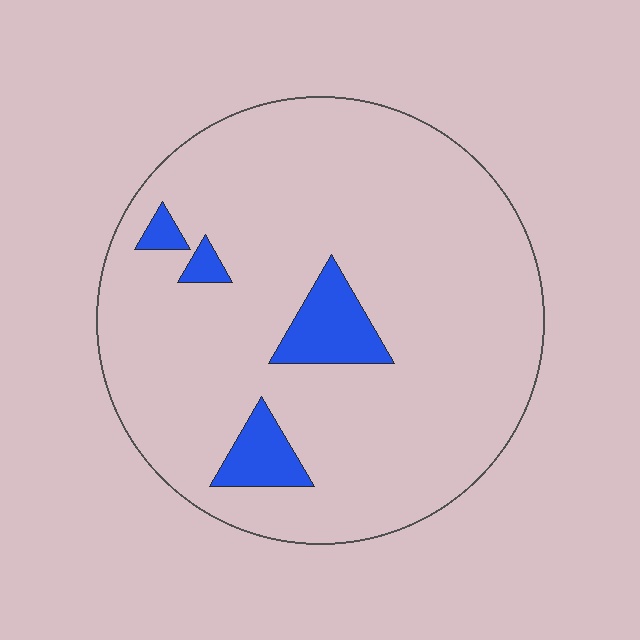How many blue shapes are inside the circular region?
4.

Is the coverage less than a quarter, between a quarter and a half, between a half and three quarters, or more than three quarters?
Less than a quarter.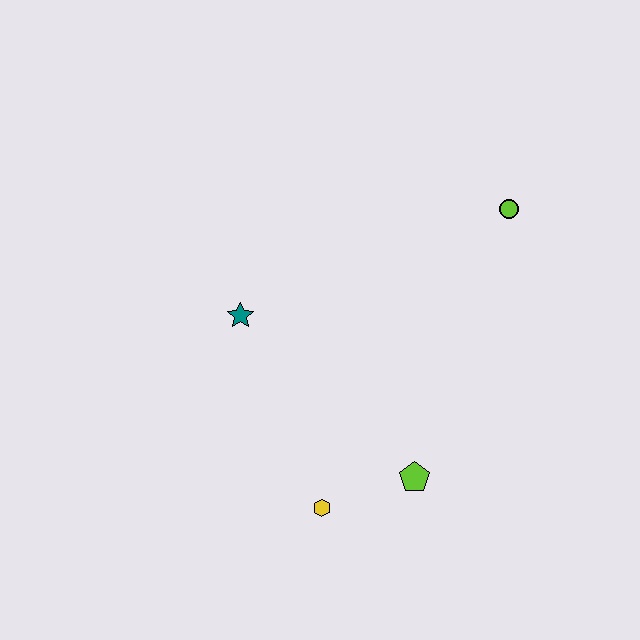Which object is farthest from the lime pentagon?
The lime circle is farthest from the lime pentagon.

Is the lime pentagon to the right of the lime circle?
No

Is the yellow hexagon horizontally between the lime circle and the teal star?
Yes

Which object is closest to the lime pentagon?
The yellow hexagon is closest to the lime pentagon.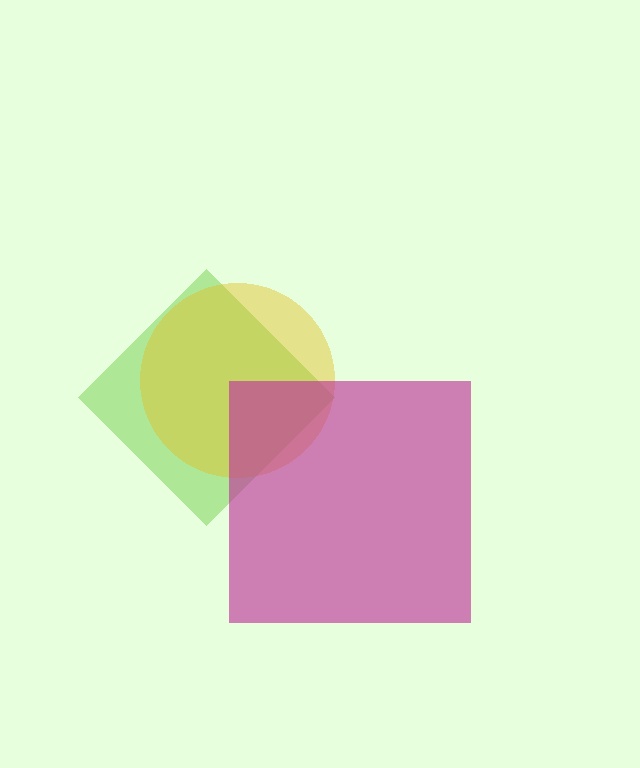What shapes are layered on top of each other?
The layered shapes are: a lime diamond, a yellow circle, a magenta square.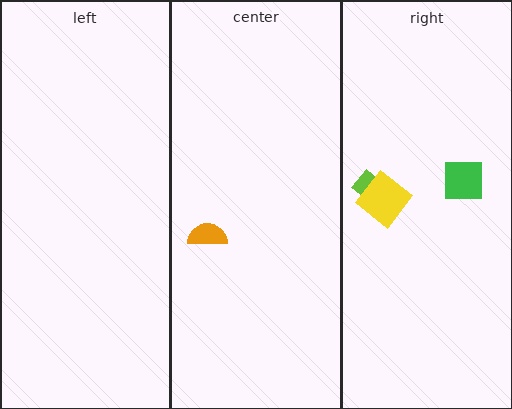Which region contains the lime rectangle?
The right region.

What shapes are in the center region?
The orange semicircle.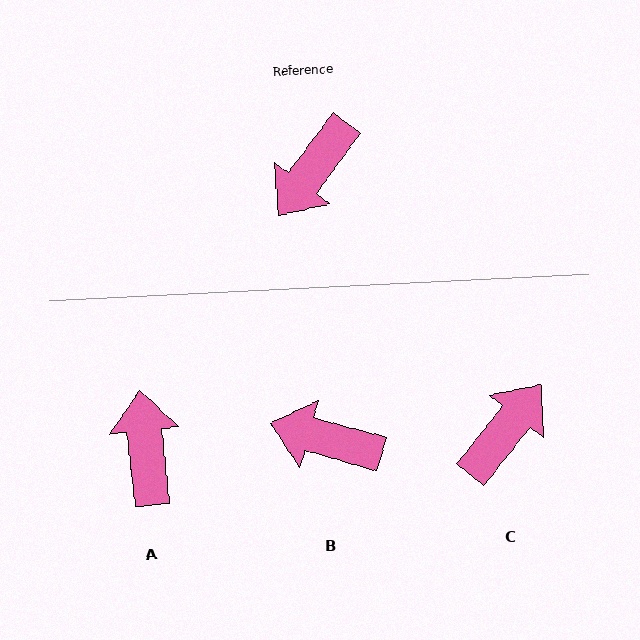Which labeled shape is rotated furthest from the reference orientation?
C, about 178 degrees away.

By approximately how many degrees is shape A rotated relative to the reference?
Approximately 137 degrees clockwise.